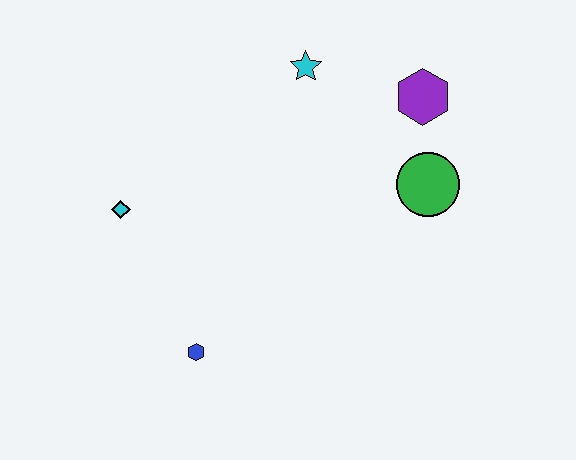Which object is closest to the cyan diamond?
The blue hexagon is closest to the cyan diamond.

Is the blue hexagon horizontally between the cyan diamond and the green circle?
Yes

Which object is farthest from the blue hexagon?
The purple hexagon is farthest from the blue hexagon.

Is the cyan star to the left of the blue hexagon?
No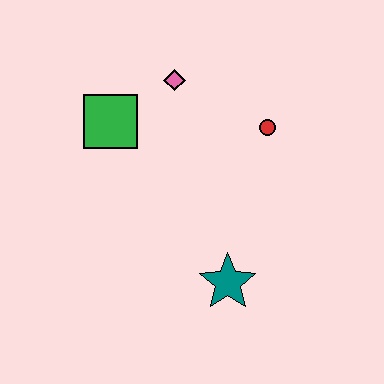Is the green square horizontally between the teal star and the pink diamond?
No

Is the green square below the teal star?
No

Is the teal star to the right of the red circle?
No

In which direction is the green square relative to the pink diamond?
The green square is to the left of the pink diamond.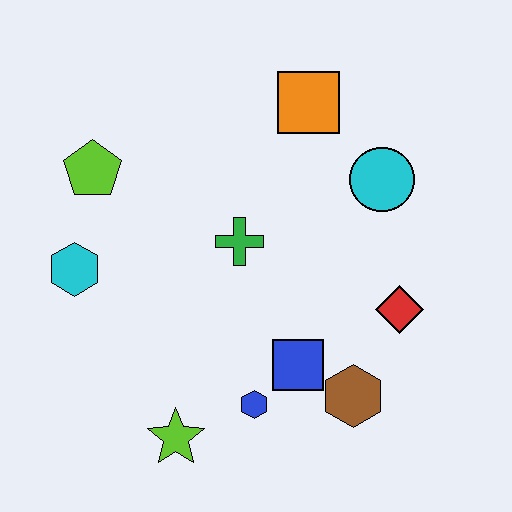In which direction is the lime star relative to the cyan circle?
The lime star is below the cyan circle.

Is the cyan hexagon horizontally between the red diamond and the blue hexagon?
No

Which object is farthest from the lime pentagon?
The brown hexagon is farthest from the lime pentagon.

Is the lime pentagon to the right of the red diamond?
No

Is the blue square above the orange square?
No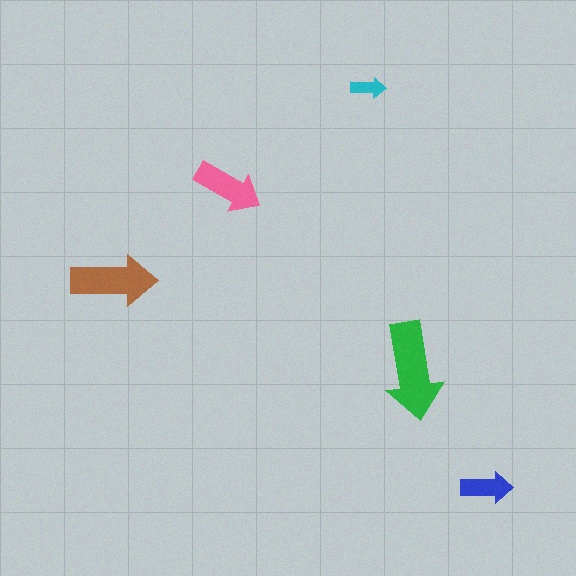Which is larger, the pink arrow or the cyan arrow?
The pink one.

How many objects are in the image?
There are 5 objects in the image.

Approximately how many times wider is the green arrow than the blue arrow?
About 2 times wider.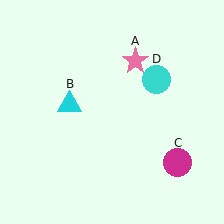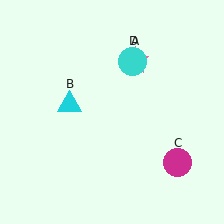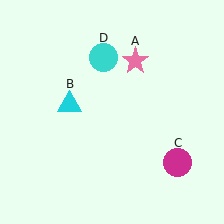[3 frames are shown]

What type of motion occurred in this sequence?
The cyan circle (object D) rotated counterclockwise around the center of the scene.